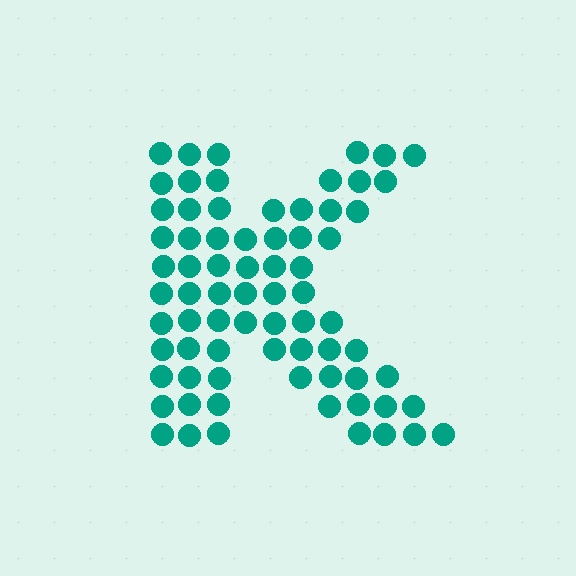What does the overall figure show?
The overall figure shows the letter K.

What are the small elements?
The small elements are circles.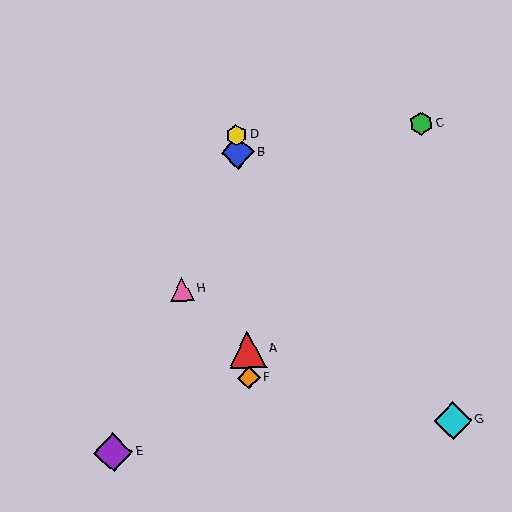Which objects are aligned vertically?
Objects A, B, D, F are aligned vertically.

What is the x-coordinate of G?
Object G is at x≈453.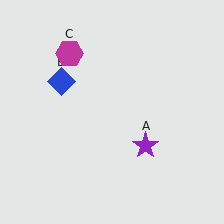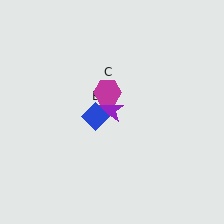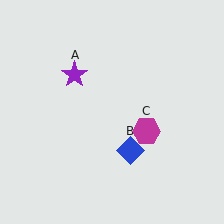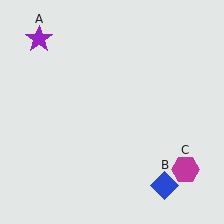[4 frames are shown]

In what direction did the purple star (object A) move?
The purple star (object A) moved up and to the left.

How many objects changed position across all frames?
3 objects changed position: purple star (object A), blue diamond (object B), magenta hexagon (object C).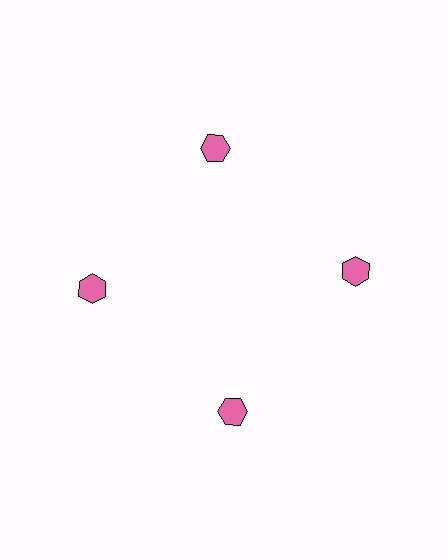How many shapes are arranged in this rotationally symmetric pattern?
There are 4 shapes, arranged in 4 groups of 1.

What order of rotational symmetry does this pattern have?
This pattern has 4-fold rotational symmetry.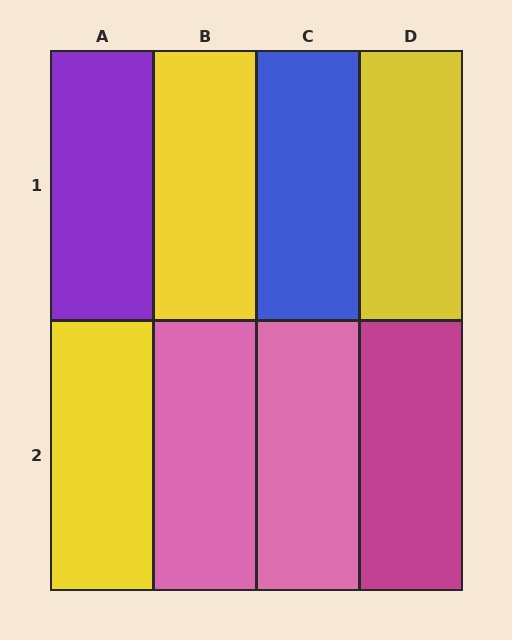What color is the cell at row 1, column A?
Purple.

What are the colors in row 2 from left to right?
Yellow, pink, pink, magenta.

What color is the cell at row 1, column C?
Blue.